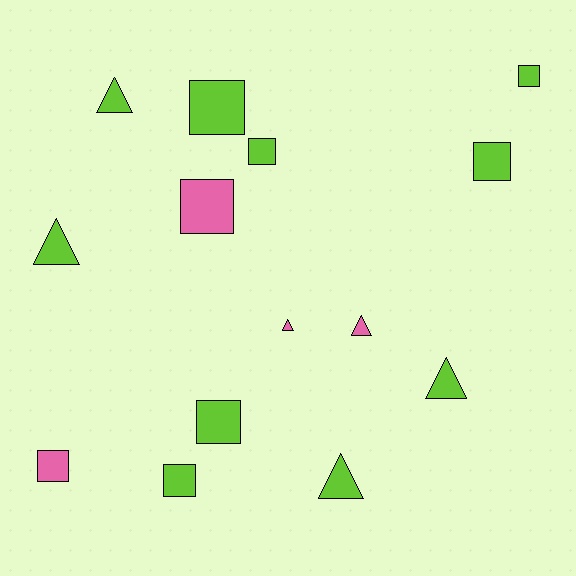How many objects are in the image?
There are 14 objects.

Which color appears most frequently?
Lime, with 10 objects.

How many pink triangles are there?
There are 2 pink triangles.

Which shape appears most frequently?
Square, with 8 objects.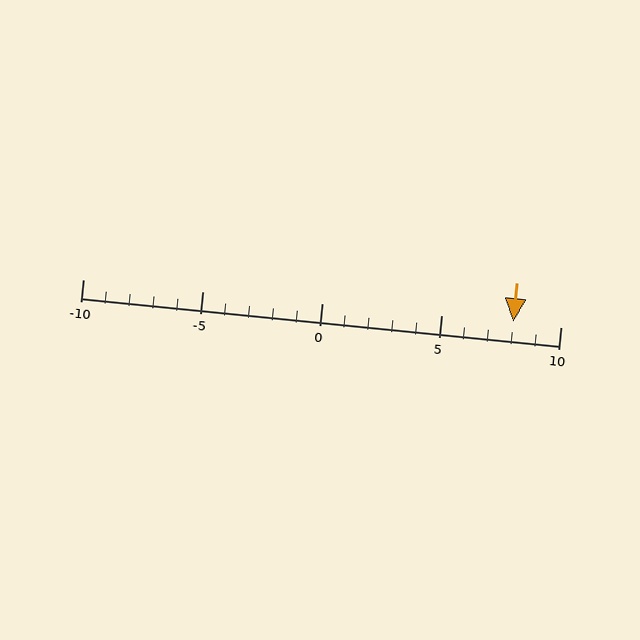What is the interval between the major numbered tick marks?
The major tick marks are spaced 5 units apart.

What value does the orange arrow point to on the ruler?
The orange arrow points to approximately 8.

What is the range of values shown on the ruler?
The ruler shows values from -10 to 10.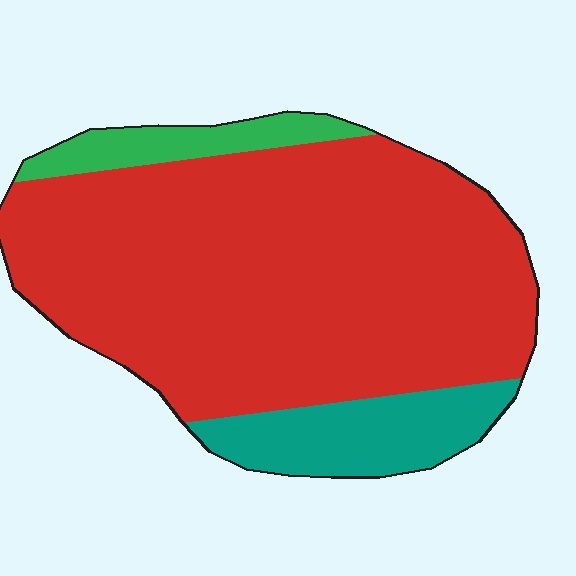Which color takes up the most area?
Red, at roughly 80%.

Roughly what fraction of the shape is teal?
Teal takes up about one eighth (1/8) of the shape.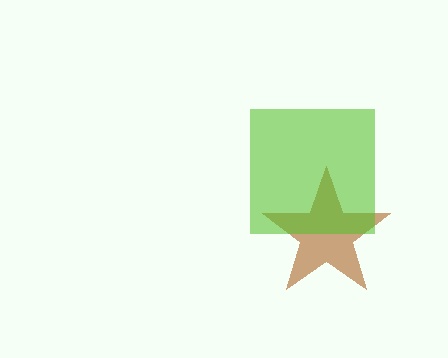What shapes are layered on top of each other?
The layered shapes are: a brown star, a lime square.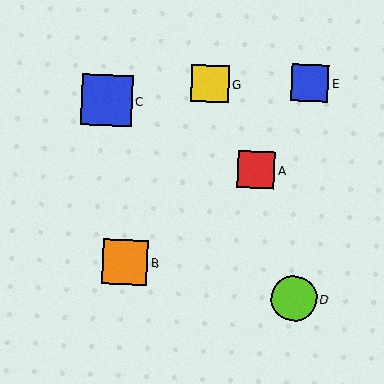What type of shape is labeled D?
Shape D is a lime circle.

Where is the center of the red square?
The center of the red square is at (256, 169).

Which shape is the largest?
The blue square (labeled C) is the largest.